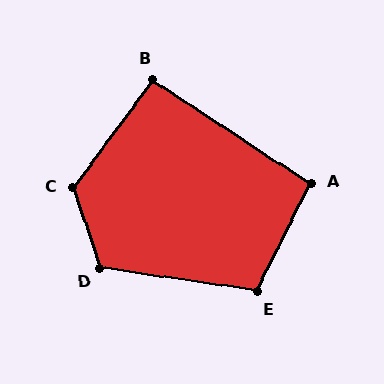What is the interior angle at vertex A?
Approximately 97 degrees (obtuse).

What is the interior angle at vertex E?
Approximately 108 degrees (obtuse).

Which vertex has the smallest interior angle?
B, at approximately 93 degrees.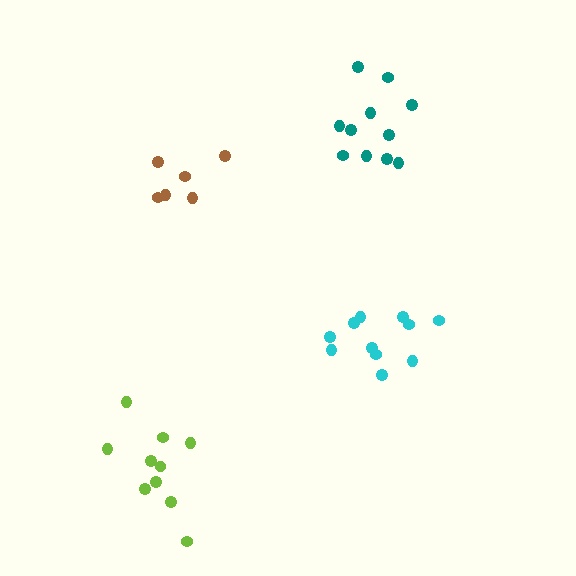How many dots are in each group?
Group 1: 11 dots, Group 2: 6 dots, Group 3: 10 dots, Group 4: 11 dots (38 total).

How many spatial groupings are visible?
There are 4 spatial groupings.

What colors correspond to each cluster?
The clusters are colored: cyan, brown, lime, teal.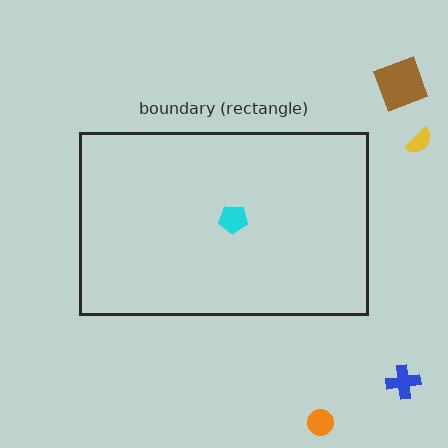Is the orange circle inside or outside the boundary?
Outside.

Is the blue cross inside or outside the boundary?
Outside.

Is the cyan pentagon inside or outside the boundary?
Inside.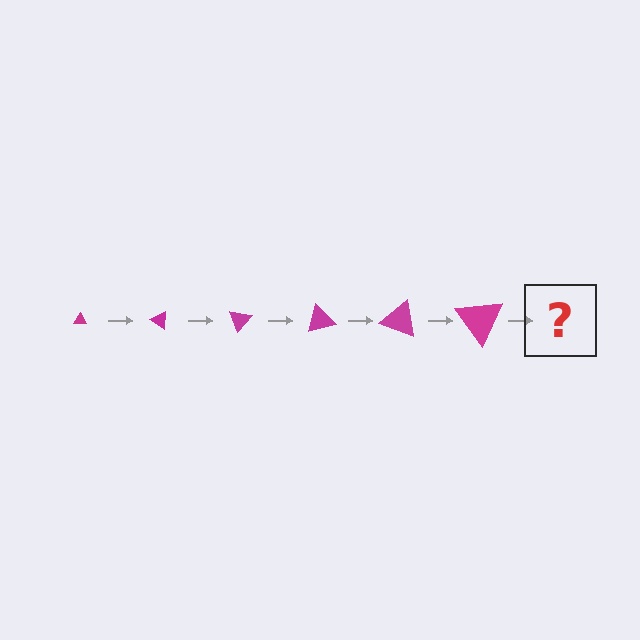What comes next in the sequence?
The next element should be a triangle, larger than the previous one and rotated 210 degrees from the start.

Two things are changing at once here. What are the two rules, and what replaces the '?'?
The two rules are that the triangle grows larger each step and it rotates 35 degrees each step. The '?' should be a triangle, larger than the previous one and rotated 210 degrees from the start.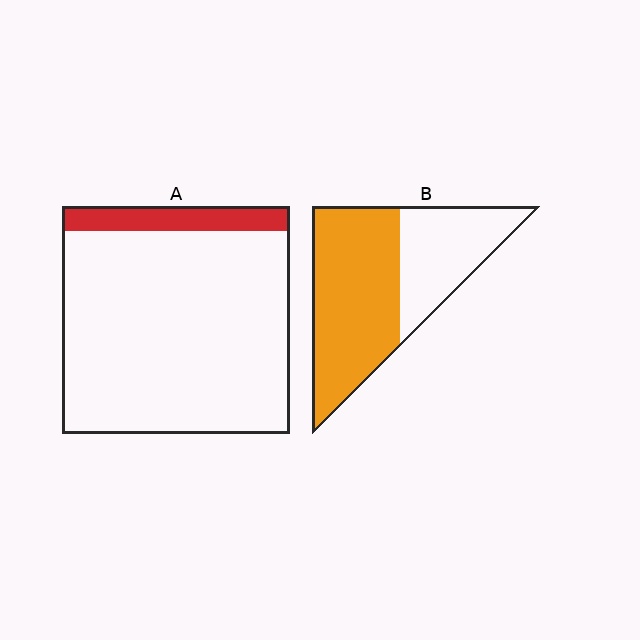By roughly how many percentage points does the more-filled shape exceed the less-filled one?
By roughly 50 percentage points (B over A).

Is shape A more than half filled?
No.